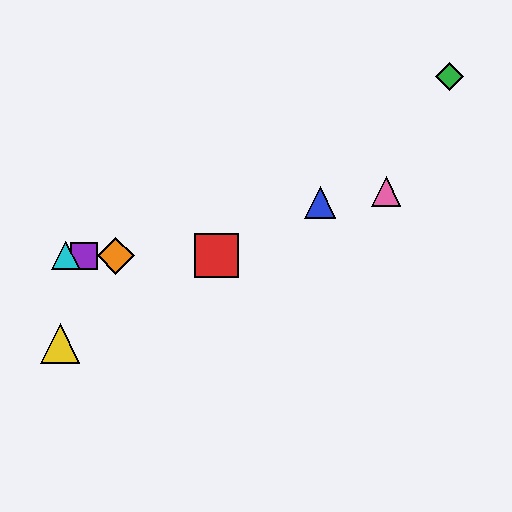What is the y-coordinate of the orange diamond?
The orange diamond is at y≈256.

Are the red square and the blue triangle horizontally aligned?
No, the red square is at y≈256 and the blue triangle is at y≈202.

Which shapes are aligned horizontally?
The red square, the purple square, the orange diamond, the cyan triangle are aligned horizontally.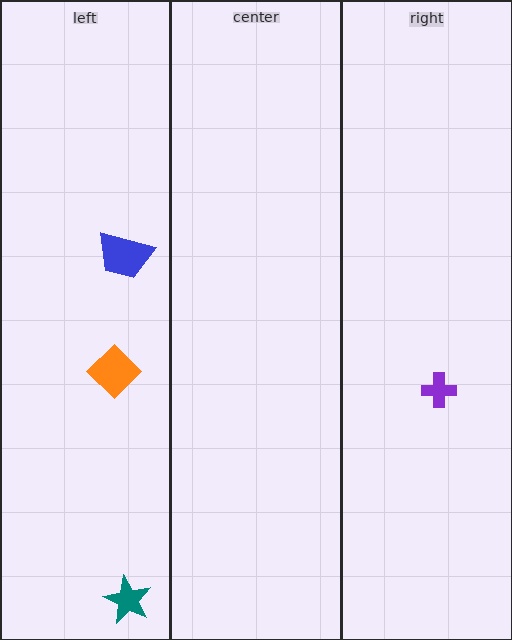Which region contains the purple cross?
The right region.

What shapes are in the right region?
The purple cross.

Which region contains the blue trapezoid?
The left region.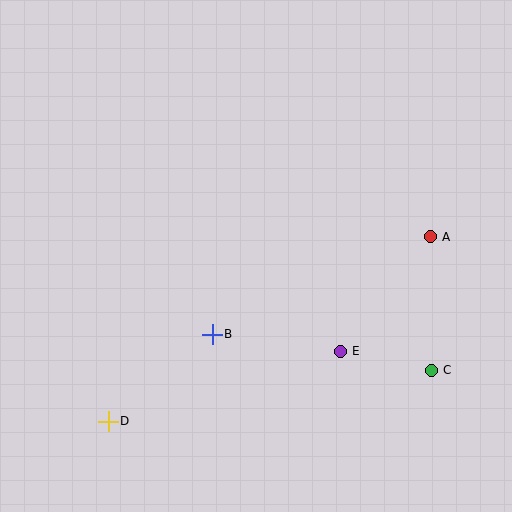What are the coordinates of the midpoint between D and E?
The midpoint between D and E is at (224, 386).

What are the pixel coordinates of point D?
Point D is at (108, 421).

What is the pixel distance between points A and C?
The distance between A and C is 133 pixels.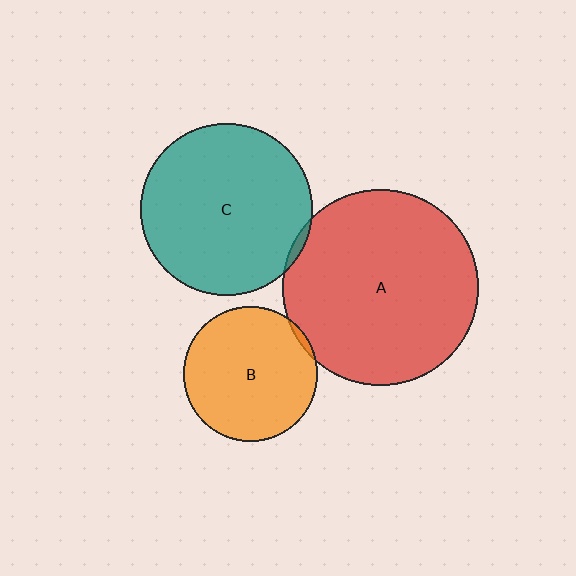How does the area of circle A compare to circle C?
Approximately 1.3 times.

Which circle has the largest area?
Circle A (red).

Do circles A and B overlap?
Yes.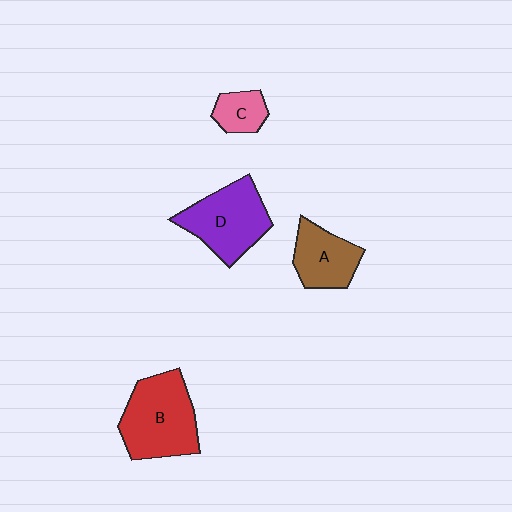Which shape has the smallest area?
Shape C (pink).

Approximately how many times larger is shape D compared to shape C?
Approximately 2.5 times.